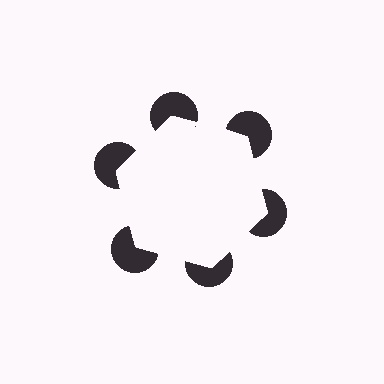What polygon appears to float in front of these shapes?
An illusory hexagon — its edges are inferred from the aligned wedge cuts in the pac-man discs, not physically drawn.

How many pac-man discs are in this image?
There are 6 — one at each vertex of the illusory hexagon.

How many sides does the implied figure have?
6 sides.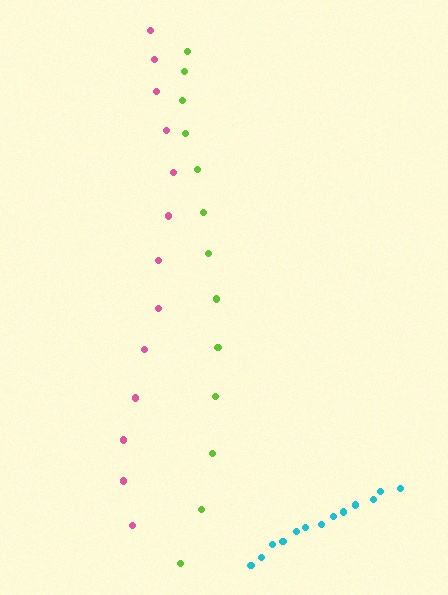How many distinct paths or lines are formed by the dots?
There are 3 distinct paths.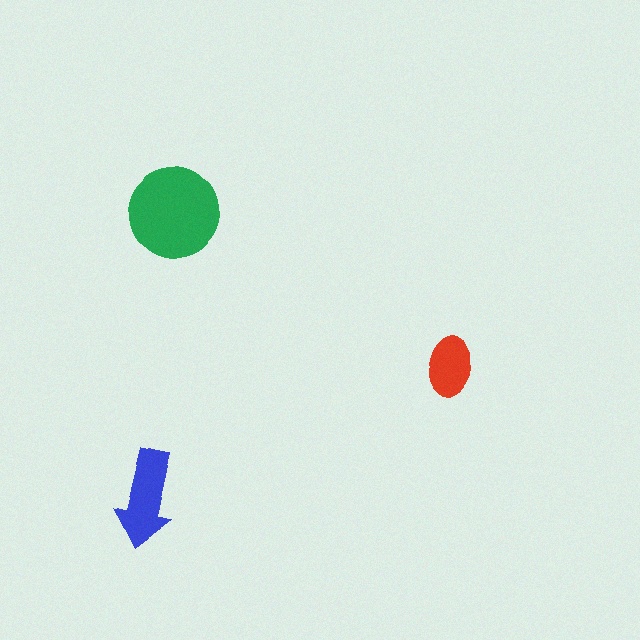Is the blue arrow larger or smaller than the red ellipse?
Larger.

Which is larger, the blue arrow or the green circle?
The green circle.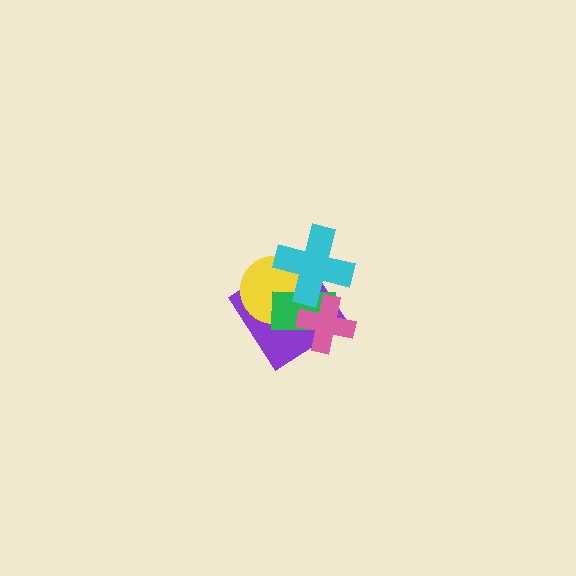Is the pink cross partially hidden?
No, no other shape covers it.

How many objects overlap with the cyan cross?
4 objects overlap with the cyan cross.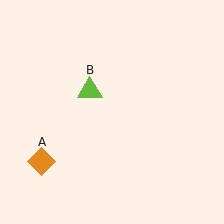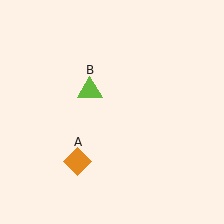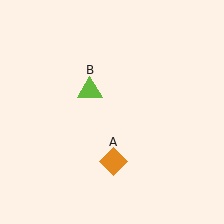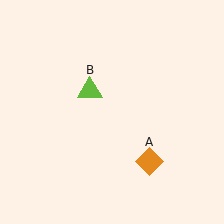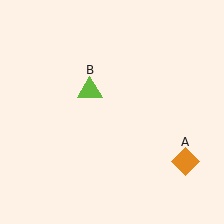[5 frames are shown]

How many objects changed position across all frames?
1 object changed position: orange diamond (object A).